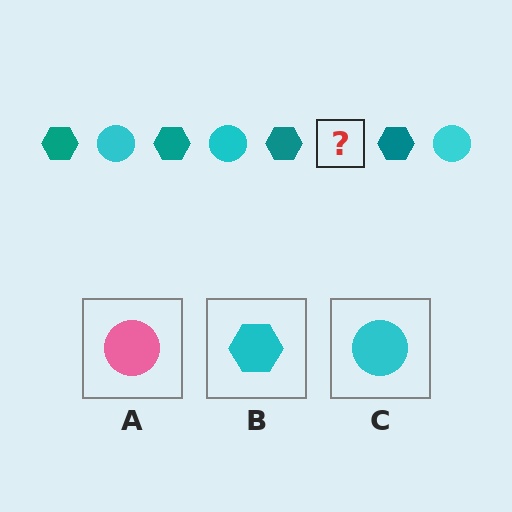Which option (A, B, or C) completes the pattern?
C.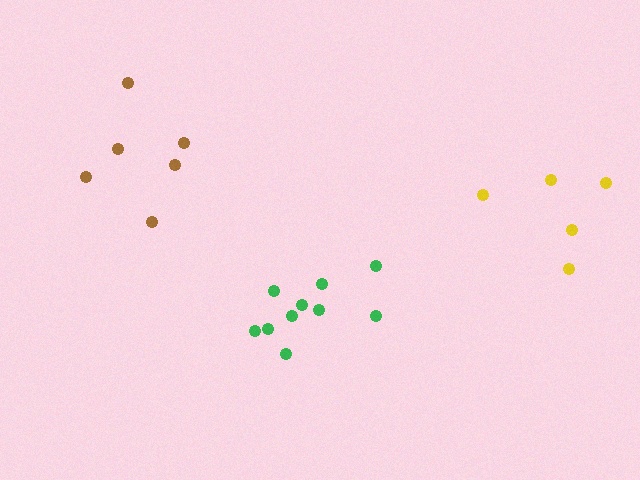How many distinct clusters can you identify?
There are 3 distinct clusters.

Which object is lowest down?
The green cluster is bottommost.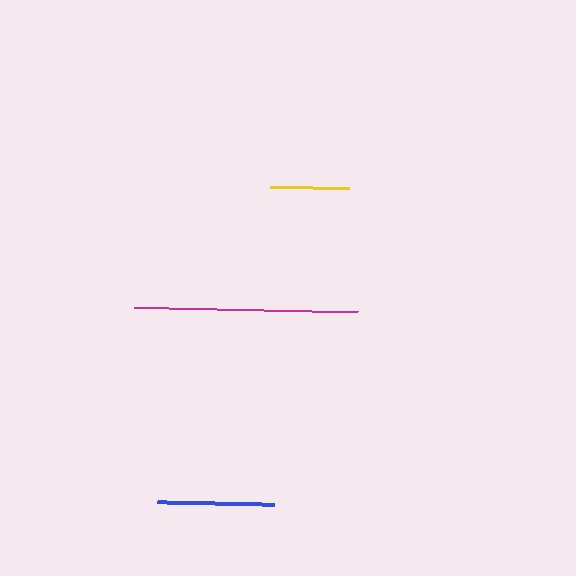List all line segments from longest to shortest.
From longest to shortest: magenta, blue, yellow.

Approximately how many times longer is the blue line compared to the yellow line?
The blue line is approximately 1.5 times the length of the yellow line.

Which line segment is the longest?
The magenta line is the longest at approximately 224 pixels.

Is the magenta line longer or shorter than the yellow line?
The magenta line is longer than the yellow line.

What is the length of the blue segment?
The blue segment is approximately 117 pixels long.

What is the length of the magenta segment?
The magenta segment is approximately 224 pixels long.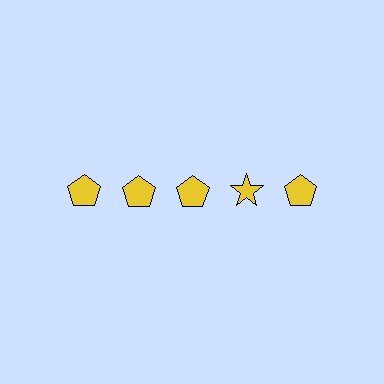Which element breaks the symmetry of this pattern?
The yellow star in the top row, second from right column breaks the symmetry. All other shapes are yellow pentagons.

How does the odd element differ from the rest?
It has a different shape: star instead of pentagon.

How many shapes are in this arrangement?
There are 5 shapes arranged in a grid pattern.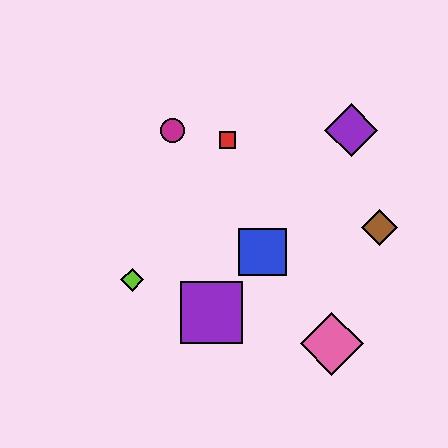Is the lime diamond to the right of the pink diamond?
No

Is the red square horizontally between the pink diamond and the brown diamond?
No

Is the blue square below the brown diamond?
Yes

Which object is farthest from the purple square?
The purple diamond is farthest from the purple square.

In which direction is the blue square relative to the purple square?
The blue square is above the purple square.